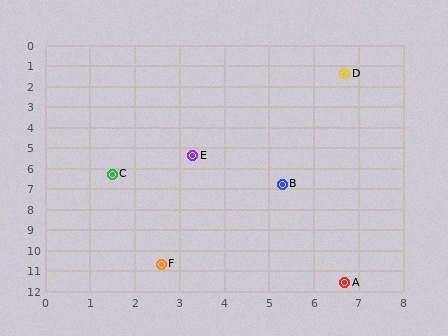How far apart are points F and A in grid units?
Points F and A are about 4.2 grid units apart.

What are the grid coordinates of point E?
Point E is at approximately (3.3, 5.4).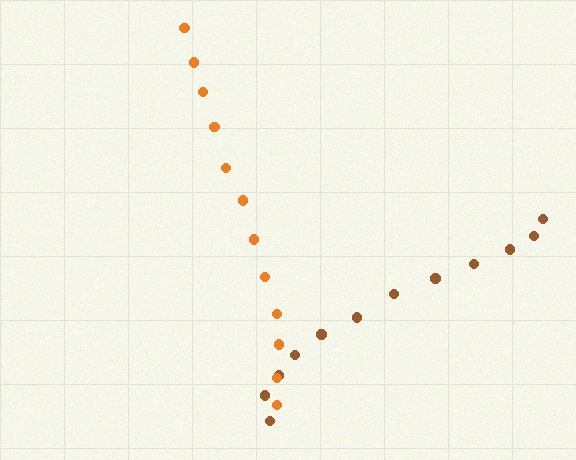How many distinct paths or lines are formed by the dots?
There are 2 distinct paths.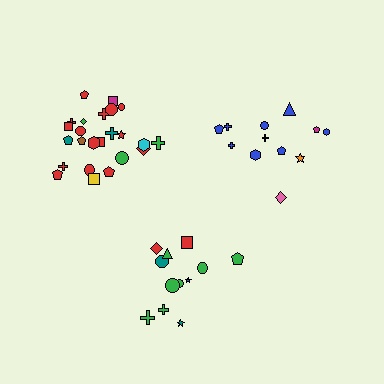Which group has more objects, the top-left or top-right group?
The top-left group.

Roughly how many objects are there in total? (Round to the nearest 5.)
Roughly 50 objects in total.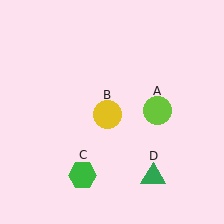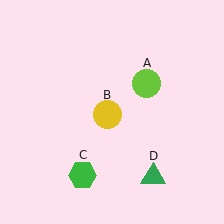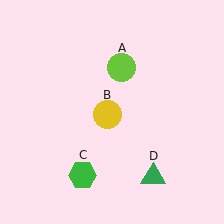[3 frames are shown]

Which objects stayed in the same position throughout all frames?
Yellow circle (object B) and green hexagon (object C) and green triangle (object D) remained stationary.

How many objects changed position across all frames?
1 object changed position: lime circle (object A).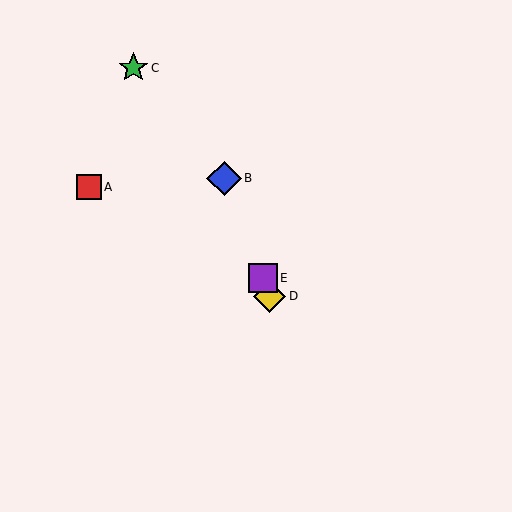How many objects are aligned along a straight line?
3 objects (B, D, E) are aligned along a straight line.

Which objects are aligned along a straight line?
Objects B, D, E are aligned along a straight line.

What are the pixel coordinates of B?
Object B is at (224, 178).